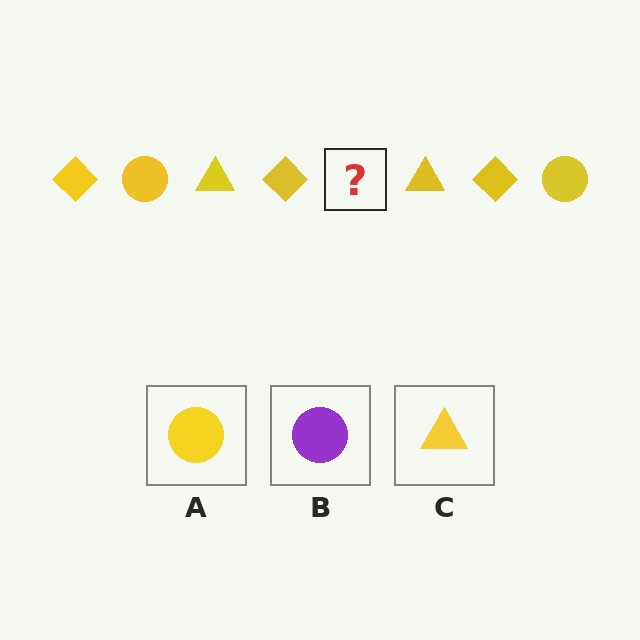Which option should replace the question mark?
Option A.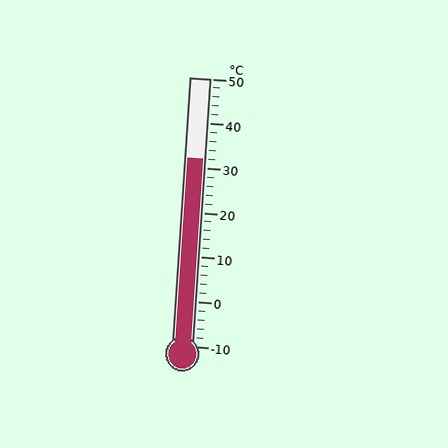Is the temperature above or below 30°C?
The temperature is above 30°C.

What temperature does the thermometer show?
The thermometer shows approximately 32°C.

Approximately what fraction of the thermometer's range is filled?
The thermometer is filled to approximately 70% of its range.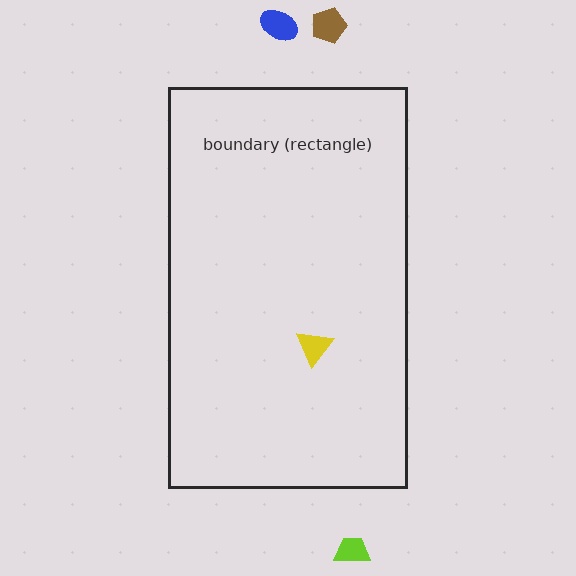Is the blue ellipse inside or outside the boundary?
Outside.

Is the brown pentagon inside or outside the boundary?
Outside.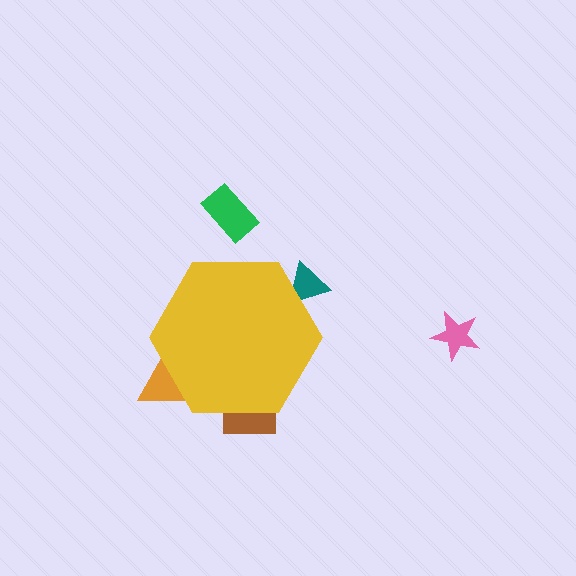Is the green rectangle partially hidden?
No, the green rectangle is fully visible.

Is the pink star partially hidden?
No, the pink star is fully visible.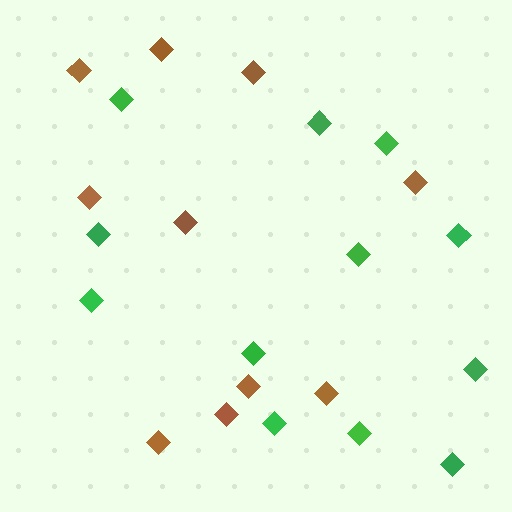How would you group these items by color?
There are 2 groups: one group of brown diamonds (10) and one group of green diamonds (12).